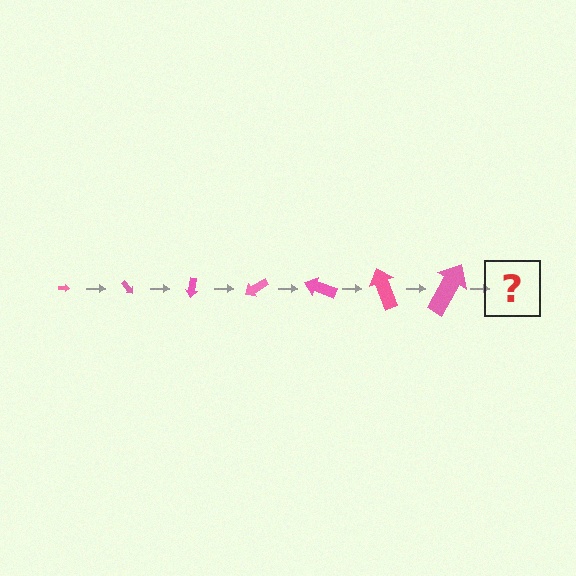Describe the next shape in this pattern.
It should be an arrow, larger than the previous one and rotated 350 degrees from the start.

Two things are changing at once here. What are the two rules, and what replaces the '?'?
The two rules are that the arrow grows larger each step and it rotates 50 degrees each step. The '?' should be an arrow, larger than the previous one and rotated 350 degrees from the start.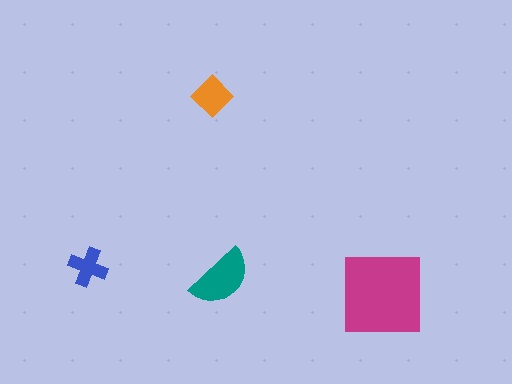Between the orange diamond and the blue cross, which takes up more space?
The orange diamond.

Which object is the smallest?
The blue cross.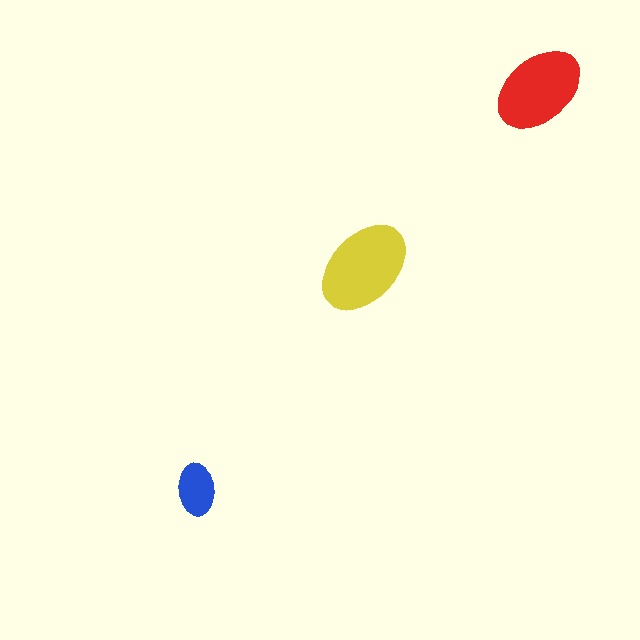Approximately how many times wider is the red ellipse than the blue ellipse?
About 2 times wider.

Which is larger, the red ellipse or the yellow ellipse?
The yellow one.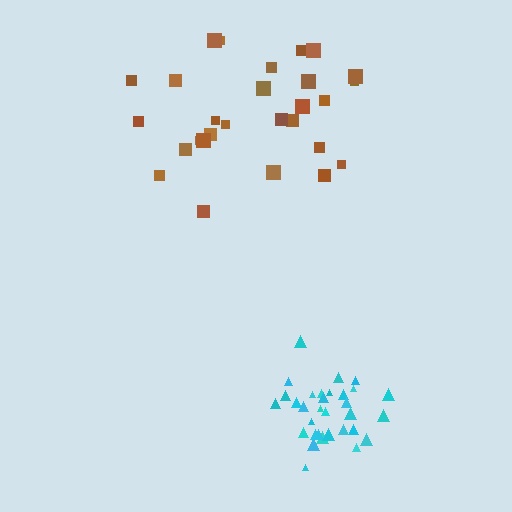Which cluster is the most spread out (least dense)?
Brown.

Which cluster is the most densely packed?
Cyan.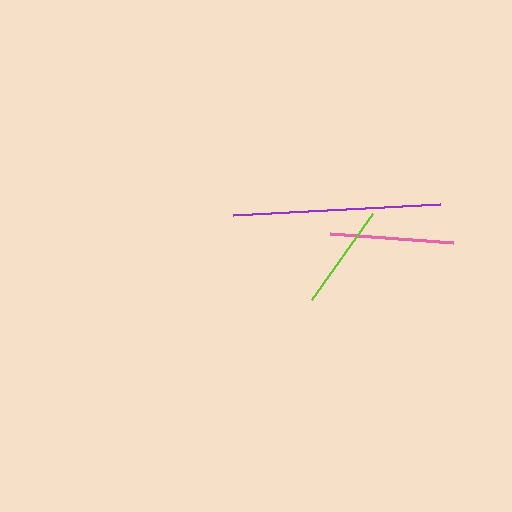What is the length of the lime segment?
The lime segment is approximately 105 pixels long.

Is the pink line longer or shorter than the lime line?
The pink line is longer than the lime line.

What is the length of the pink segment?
The pink segment is approximately 124 pixels long.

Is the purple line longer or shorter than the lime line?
The purple line is longer than the lime line.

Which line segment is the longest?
The purple line is the longest at approximately 207 pixels.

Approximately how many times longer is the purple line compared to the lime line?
The purple line is approximately 2.0 times the length of the lime line.